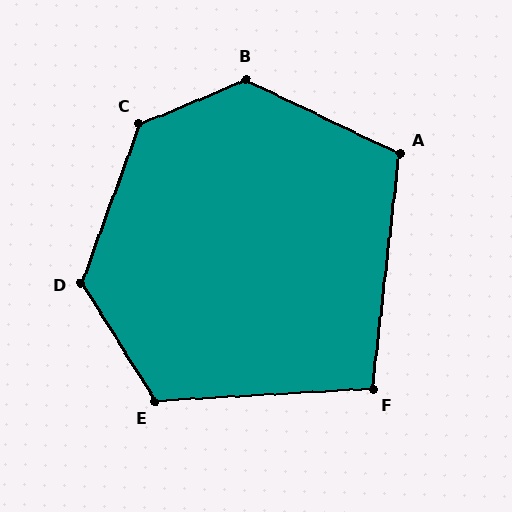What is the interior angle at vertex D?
Approximately 128 degrees (obtuse).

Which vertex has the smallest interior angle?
F, at approximately 100 degrees.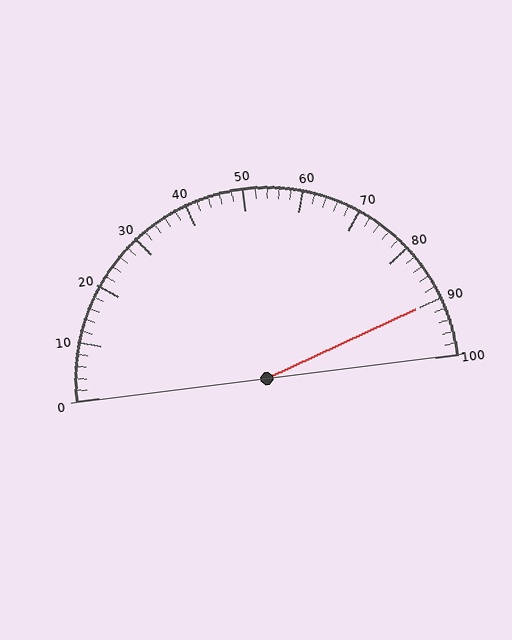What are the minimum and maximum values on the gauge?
The gauge ranges from 0 to 100.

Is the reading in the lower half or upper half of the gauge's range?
The reading is in the upper half of the range (0 to 100).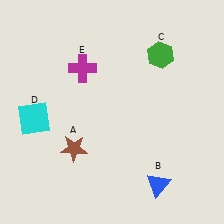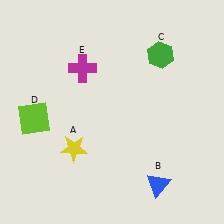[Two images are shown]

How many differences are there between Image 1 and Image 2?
There are 2 differences between the two images.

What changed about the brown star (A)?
In Image 1, A is brown. In Image 2, it changed to yellow.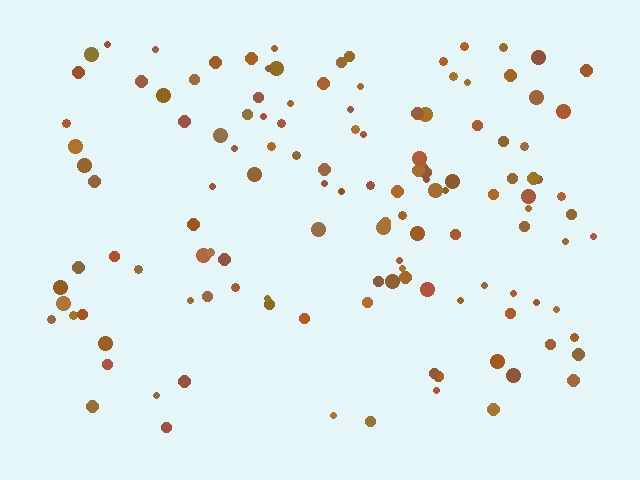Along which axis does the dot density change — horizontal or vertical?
Vertical.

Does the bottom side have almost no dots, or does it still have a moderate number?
Still a moderate number, just noticeably fewer than the top.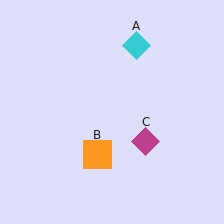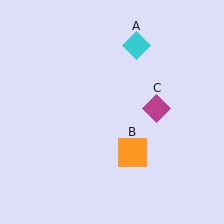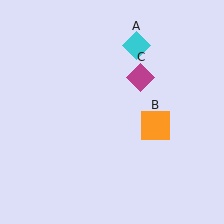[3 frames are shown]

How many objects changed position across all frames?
2 objects changed position: orange square (object B), magenta diamond (object C).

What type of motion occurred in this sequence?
The orange square (object B), magenta diamond (object C) rotated counterclockwise around the center of the scene.